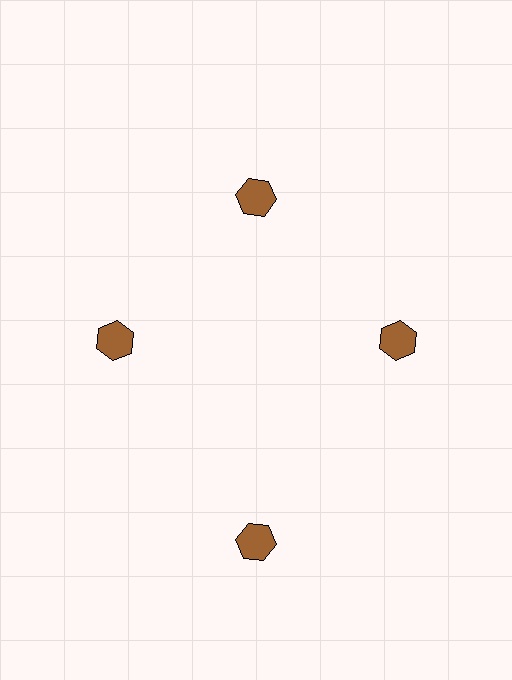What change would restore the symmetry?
The symmetry would be restored by moving it inward, back onto the ring so that all 4 hexagons sit at equal angles and equal distance from the center.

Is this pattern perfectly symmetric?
No. The 4 brown hexagons are arranged in a ring, but one element near the 6 o'clock position is pushed outward from the center, breaking the 4-fold rotational symmetry.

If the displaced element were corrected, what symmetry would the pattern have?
It would have 4-fold rotational symmetry — the pattern would map onto itself every 90 degrees.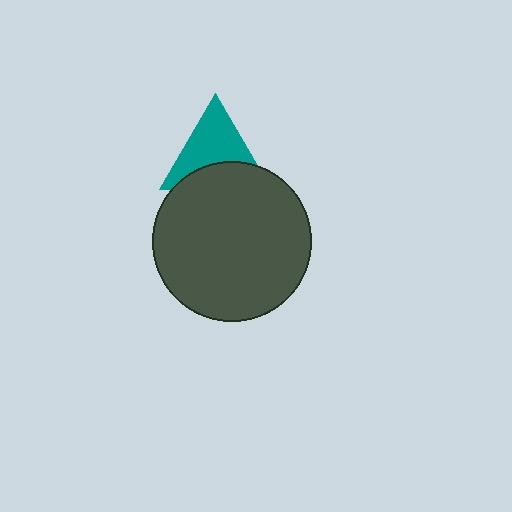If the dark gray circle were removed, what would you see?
You would see the complete teal triangle.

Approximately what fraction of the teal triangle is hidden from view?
Roughly 38% of the teal triangle is hidden behind the dark gray circle.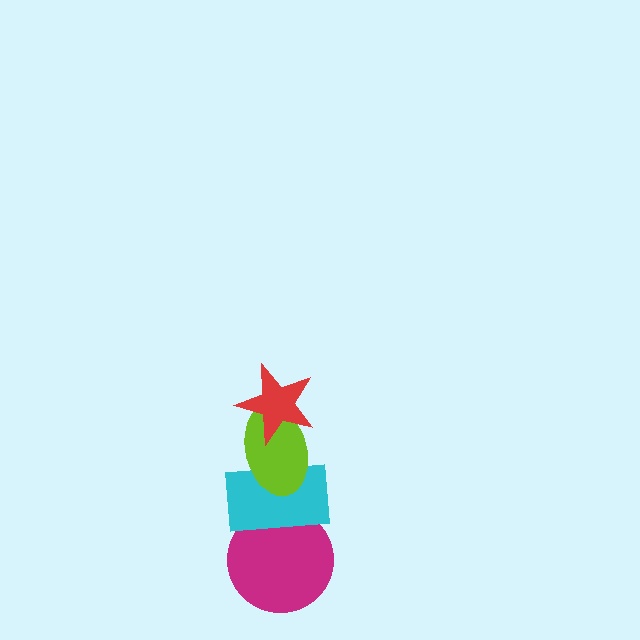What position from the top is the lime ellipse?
The lime ellipse is 2nd from the top.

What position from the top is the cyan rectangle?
The cyan rectangle is 3rd from the top.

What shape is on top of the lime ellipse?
The red star is on top of the lime ellipse.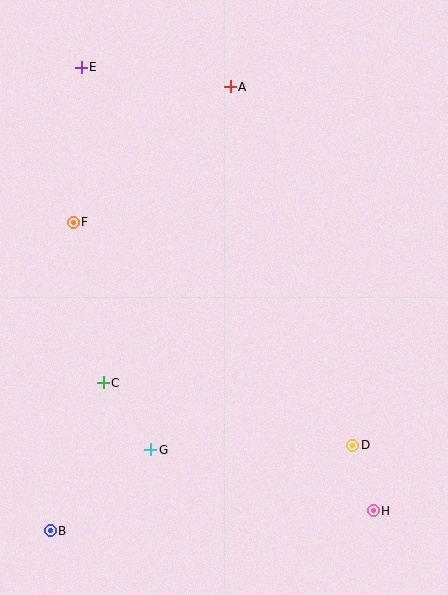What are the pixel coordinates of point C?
Point C is at (103, 383).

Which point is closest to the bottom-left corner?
Point B is closest to the bottom-left corner.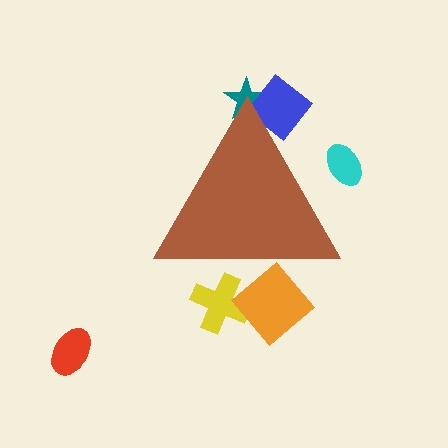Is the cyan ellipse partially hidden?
Yes, the cyan ellipse is partially hidden behind the brown triangle.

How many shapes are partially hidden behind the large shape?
5 shapes are partially hidden.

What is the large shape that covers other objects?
A brown triangle.